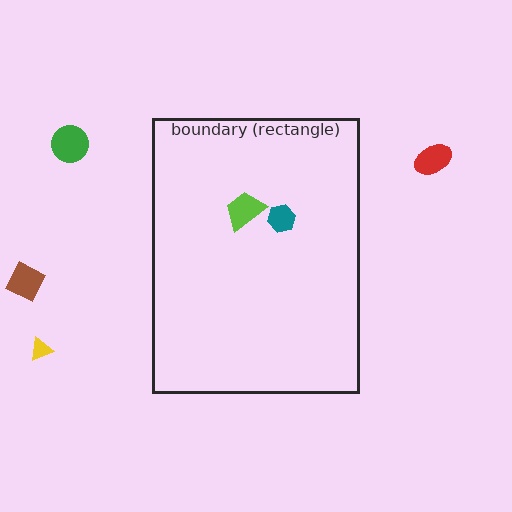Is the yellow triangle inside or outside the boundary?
Outside.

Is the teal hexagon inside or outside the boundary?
Inside.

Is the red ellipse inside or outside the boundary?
Outside.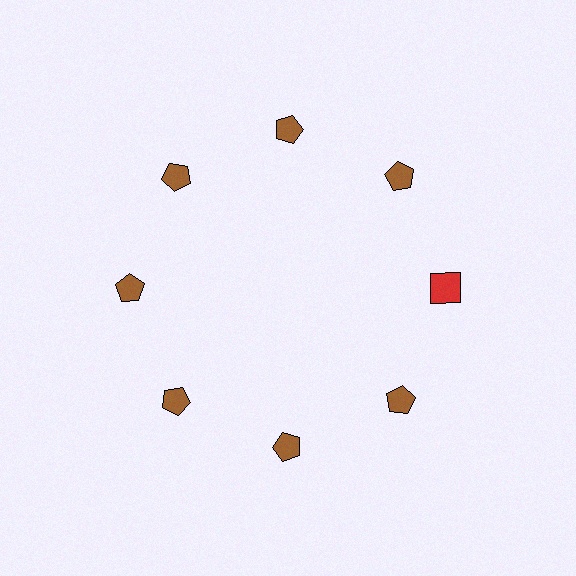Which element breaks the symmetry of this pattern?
The red square at roughly the 3 o'clock position breaks the symmetry. All other shapes are brown pentagons.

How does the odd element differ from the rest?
It differs in both color (red instead of brown) and shape (square instead of pentagon).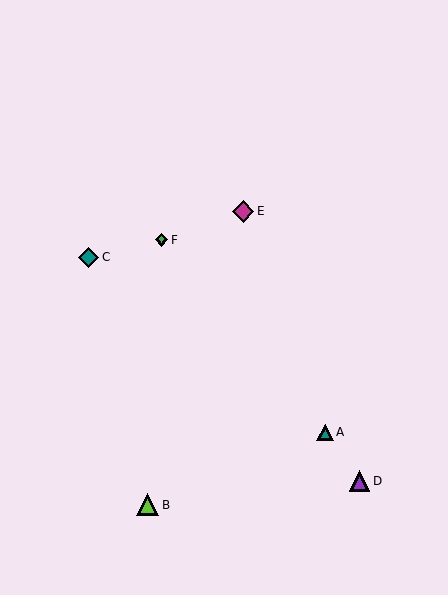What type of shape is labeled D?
Shape D is a purple triangle.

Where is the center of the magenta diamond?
The center of the magenta diamond is at (243, 211).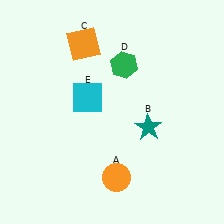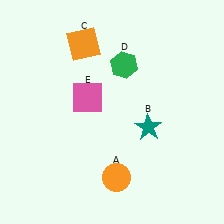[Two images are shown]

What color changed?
The square (E) changed from cyan in Image 1 to pink in Image 2.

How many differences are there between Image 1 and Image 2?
There is 1 difference between the two images.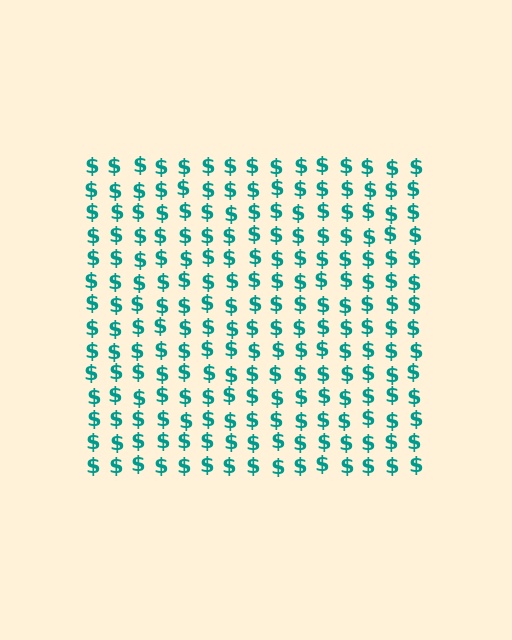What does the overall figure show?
The overall figure shows a square.